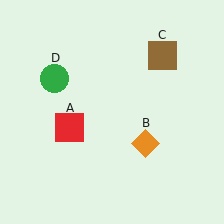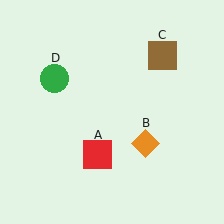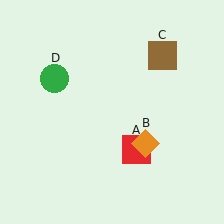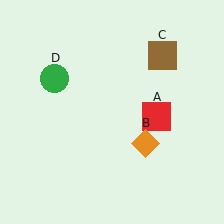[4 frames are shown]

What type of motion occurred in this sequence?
The red square (object A) rotated counterclockwise around the center of the scene.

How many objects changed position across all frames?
1 object changed position: red square (object A).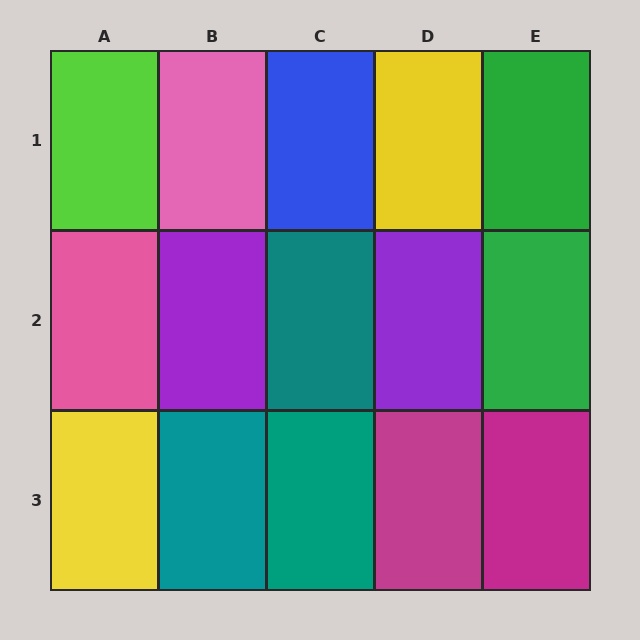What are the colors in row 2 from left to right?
Pink, purple, teal, purple, green.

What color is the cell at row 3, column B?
Teal.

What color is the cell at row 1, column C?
Blue.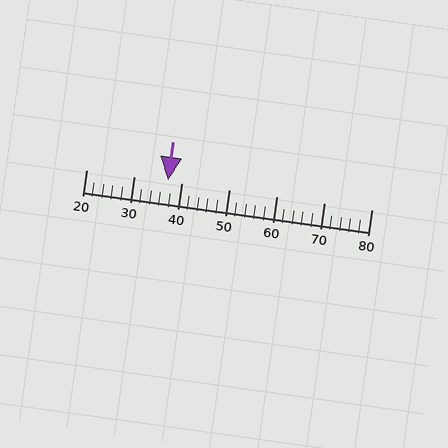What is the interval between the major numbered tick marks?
The major tick marks are spaced 10 units apart.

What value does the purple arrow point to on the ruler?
The purple arrow points to approximately 37.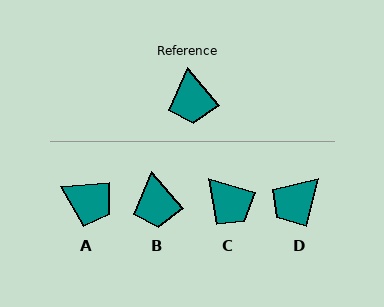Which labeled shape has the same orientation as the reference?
B.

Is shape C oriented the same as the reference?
No, it is off by about 33 degrees.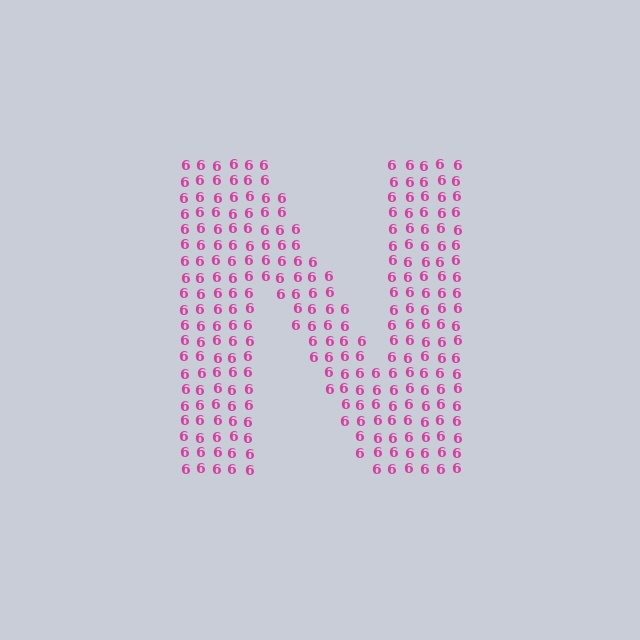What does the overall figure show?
The overall figure shows the letter N.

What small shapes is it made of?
It is made of small digit 6's.